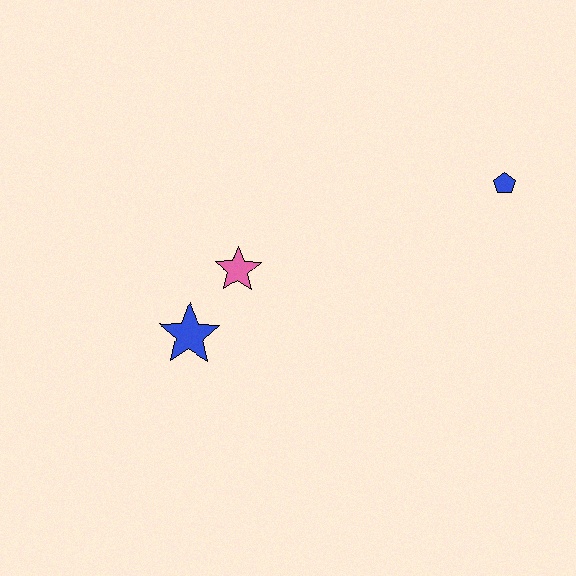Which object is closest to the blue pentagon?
The pink star is closest to the blue pentagon.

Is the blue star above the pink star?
No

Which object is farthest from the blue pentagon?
The blue star is farthest from the blue pentagon.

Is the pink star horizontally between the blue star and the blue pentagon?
Yes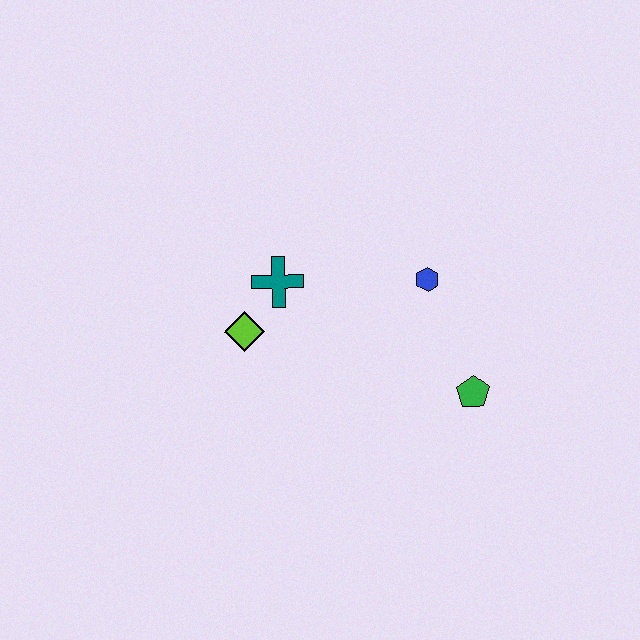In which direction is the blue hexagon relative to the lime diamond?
The blue hexagon is to the right of the lime diamond.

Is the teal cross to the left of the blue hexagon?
Yes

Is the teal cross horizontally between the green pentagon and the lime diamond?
Yes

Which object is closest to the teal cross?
The lime diamond is closest to the teal cross.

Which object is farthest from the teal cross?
The green pentagon is farthest from the teal cross.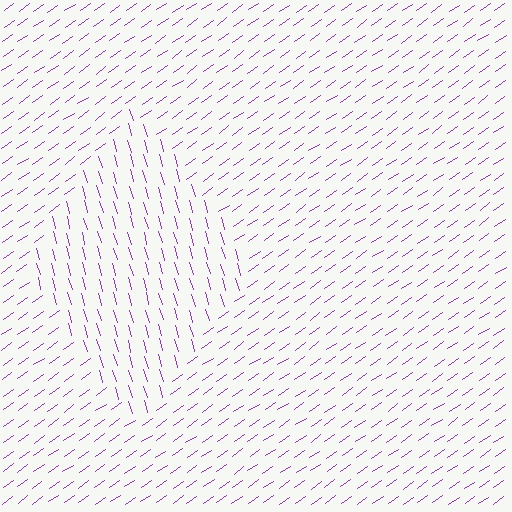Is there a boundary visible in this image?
Yes, there is a texture boundary formed by a change in line orientation.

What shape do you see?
I see a diamond.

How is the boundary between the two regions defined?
The boundary is defined purely by a change in line orientation (approximately 71 degrees difference). All lines are the same color and thickness.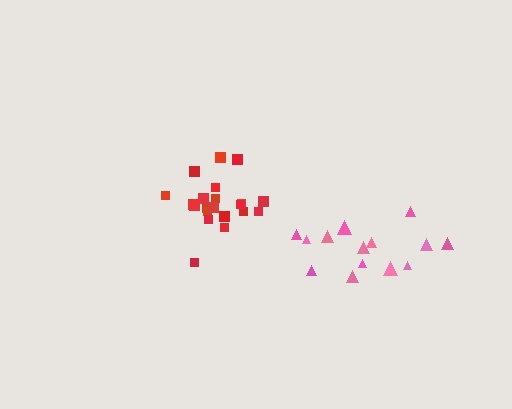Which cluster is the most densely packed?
Red.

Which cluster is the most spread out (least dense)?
Pink.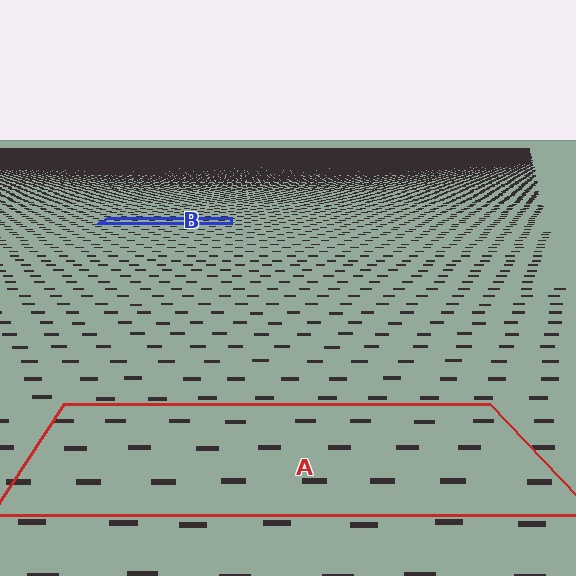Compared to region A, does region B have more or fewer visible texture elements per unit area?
Region B has more texture elements per unit area — they are packed more densely because it is farther away.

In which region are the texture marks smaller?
The texture marks are smaller in region B, because it is farther away.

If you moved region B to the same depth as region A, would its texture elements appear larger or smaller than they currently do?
They would appear larger. At a closer depth, the same texture elements are projected at a bigger on-screen size.